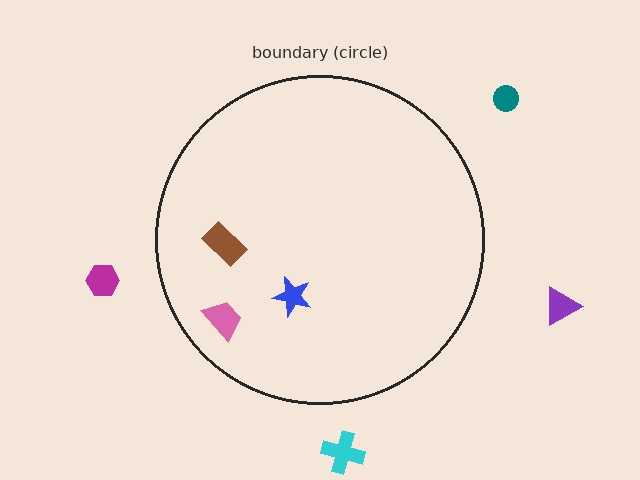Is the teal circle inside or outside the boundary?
Outside.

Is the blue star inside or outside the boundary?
Inside.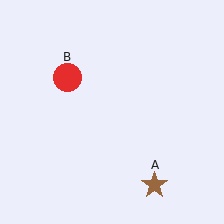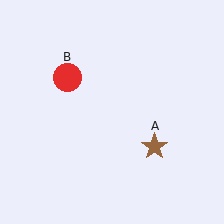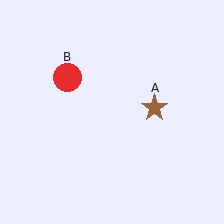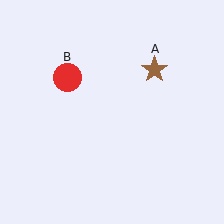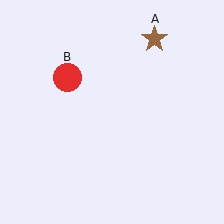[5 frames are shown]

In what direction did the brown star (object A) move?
The brown star (object A) moved up.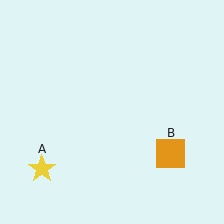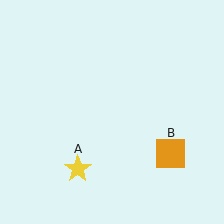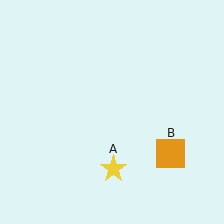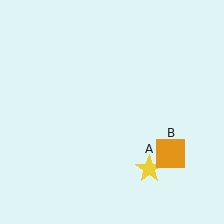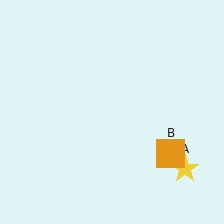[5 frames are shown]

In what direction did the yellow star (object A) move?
The yellow star (object A) moved right.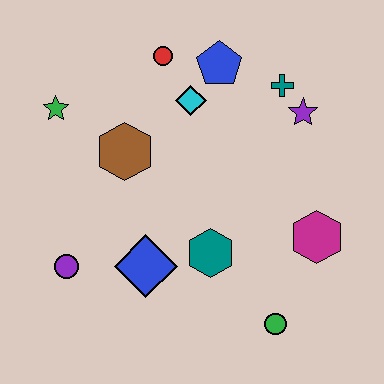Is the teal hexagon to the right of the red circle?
Yes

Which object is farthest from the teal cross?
The purple circle is farthest from the teal cross.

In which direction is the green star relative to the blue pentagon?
The green star is to the left of the blue pentagon.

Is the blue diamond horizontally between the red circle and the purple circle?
Yes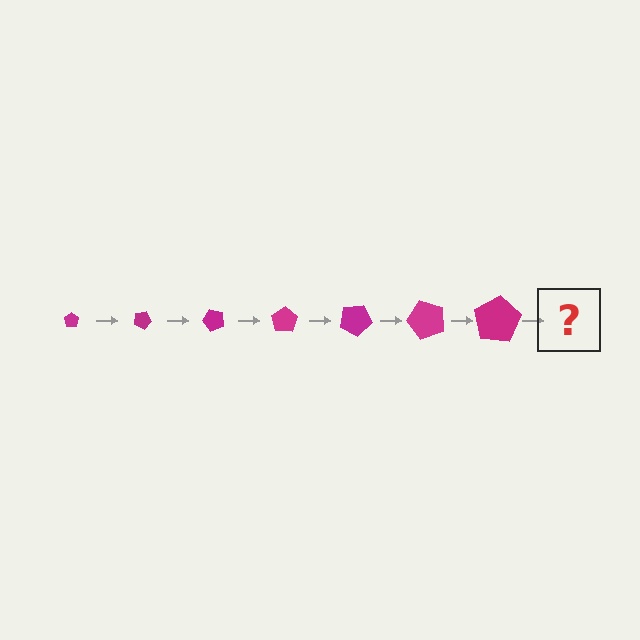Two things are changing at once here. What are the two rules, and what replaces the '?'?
The two rules are that the pentagon grows larger each step and it rotates 25 degrees each step. The '?' should be a pentagon, larger than the previous one and rotated 175 degrees from the start.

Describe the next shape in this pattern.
It should be a pentagon, larger than the previous one and rotated 175 degrees from the start.